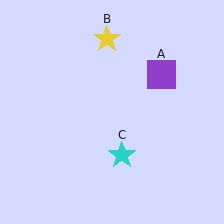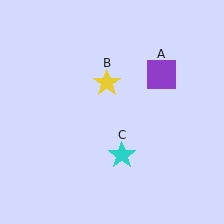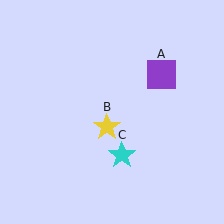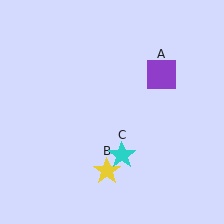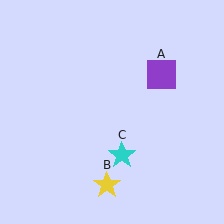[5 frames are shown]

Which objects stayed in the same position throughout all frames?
Purple square (object A) and cyan star (object C) remained stationary.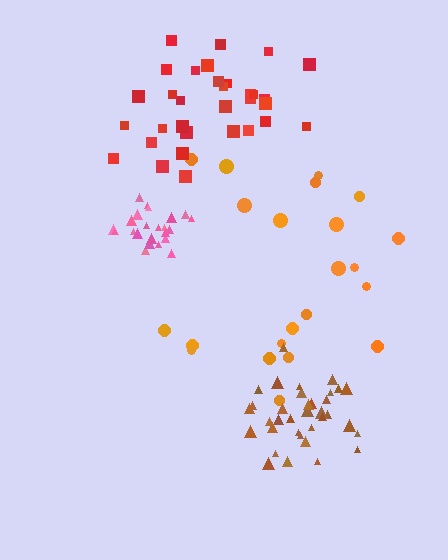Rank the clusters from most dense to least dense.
pink, brown, red, orange.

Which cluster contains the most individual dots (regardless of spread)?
Brown (35).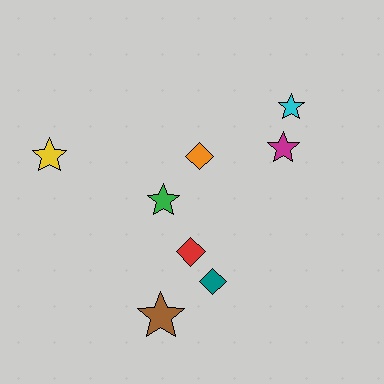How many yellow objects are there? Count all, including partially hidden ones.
There is 1 yellow object.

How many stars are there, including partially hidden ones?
There are 5 stars.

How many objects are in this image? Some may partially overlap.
There are 8 objects.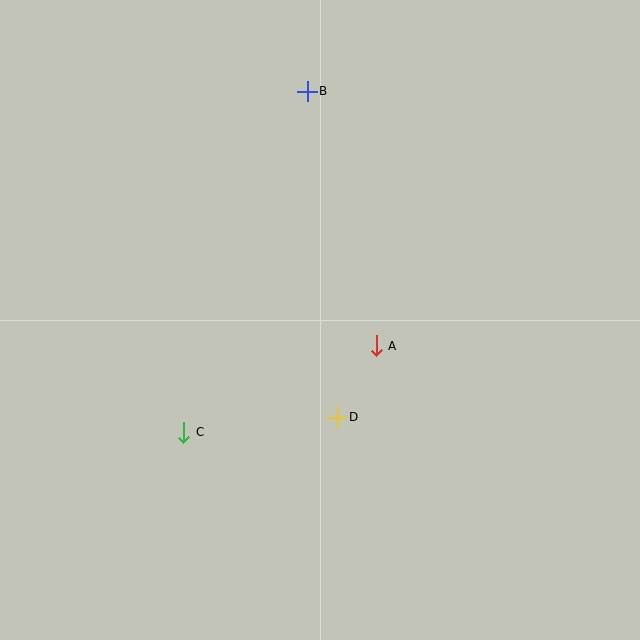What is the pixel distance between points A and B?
The distance between A and B is 264 pixels.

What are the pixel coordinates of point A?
Point A is at (376, 346).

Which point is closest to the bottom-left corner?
Point C is closest to the bottom-left corner.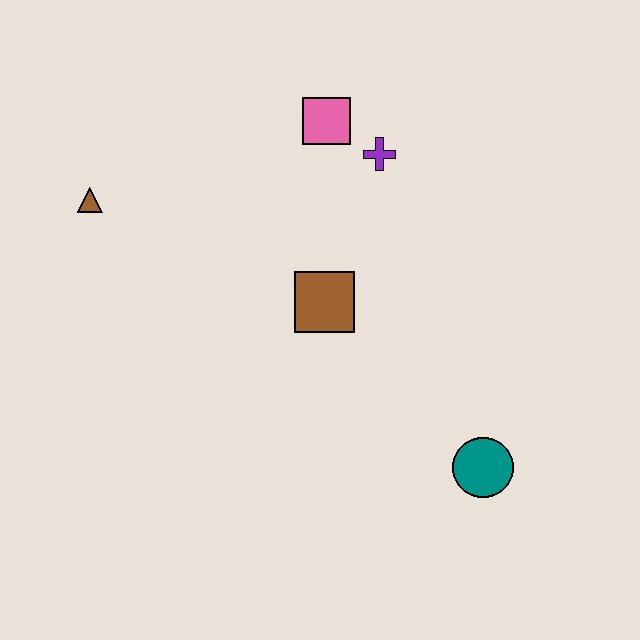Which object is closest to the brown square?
The purple cross is closest to the brown square.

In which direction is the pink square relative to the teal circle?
The pink square is above the teal circle.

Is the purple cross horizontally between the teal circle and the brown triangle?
Yes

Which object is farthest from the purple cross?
The teal circle is farthest from the purple cross.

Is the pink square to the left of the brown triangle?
No